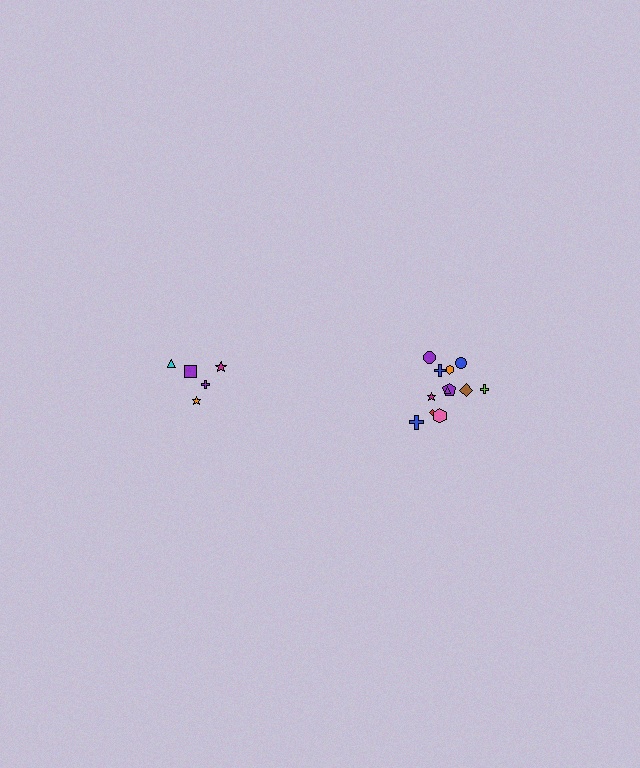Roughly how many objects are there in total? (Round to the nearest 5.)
Roughly 15 objects in total.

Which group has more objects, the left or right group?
The right group.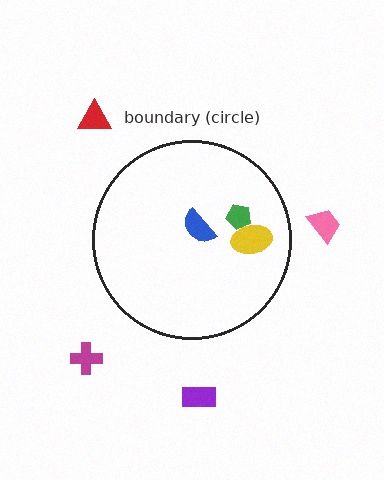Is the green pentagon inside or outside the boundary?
Inside.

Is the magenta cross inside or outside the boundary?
Outside.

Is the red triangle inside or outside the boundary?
Outside.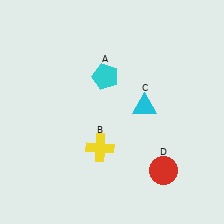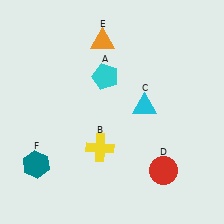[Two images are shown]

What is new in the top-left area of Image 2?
An orange triangle (E) was added in the top-left area of Image 2.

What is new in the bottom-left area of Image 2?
A teal hexagon (F) was added in the bottom-left area of Image 2.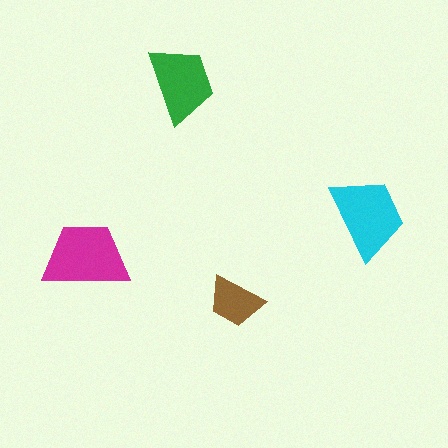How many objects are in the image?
There are 4 objects in the image.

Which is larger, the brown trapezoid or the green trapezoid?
The green one.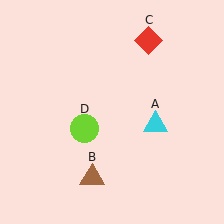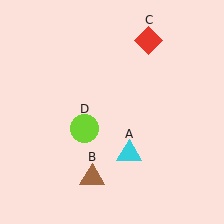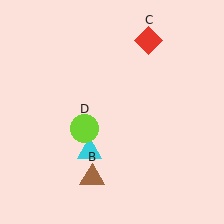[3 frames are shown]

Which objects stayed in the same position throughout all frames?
Brown triangle (object B) and red diamond (object C) and lime circle (object D) remained stationary.